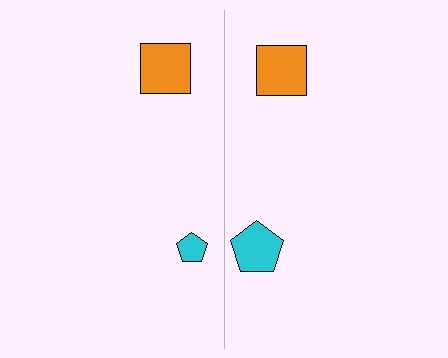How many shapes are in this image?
There are 4 shapes in this image.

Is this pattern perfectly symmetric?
No, the pattern is not perfectly symmetric. The cyan pentagon on the right side has a different size than its mirror counterpart.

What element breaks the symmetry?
The cyan pentagon on the right side has a different size than its mirror counterpart.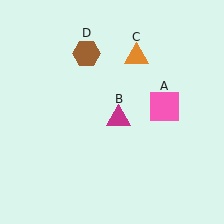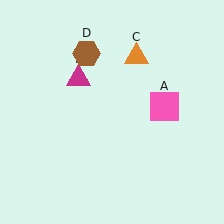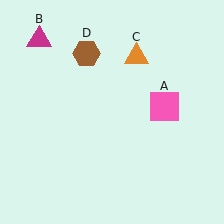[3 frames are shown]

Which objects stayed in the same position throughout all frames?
Pink square (object A) and orange triangle (object C) and brown hexagon (object D) remained stationary.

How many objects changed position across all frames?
1 object changed position: magenta triangle (object B).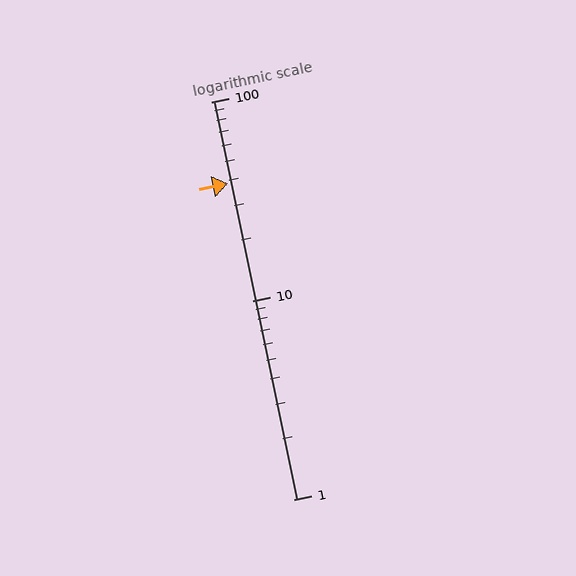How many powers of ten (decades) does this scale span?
The scale spans 2 decades, from 1 to 100.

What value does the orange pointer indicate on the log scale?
The pointer indicates approximately 39.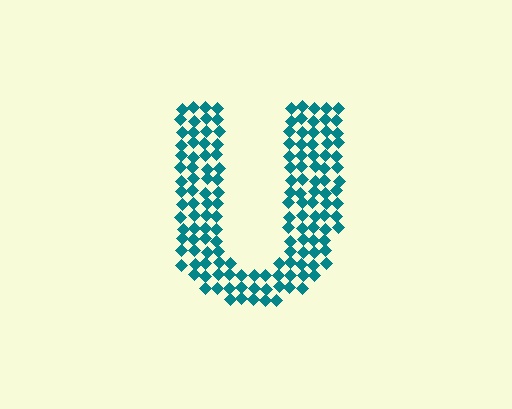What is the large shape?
The large shape is the letter U.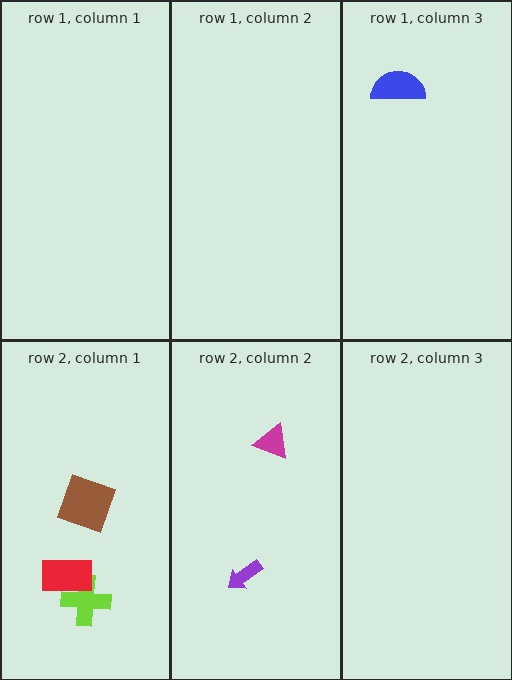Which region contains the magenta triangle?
The row 2, column 2 region.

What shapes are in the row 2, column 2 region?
The magenta triangle, the purple arrow.